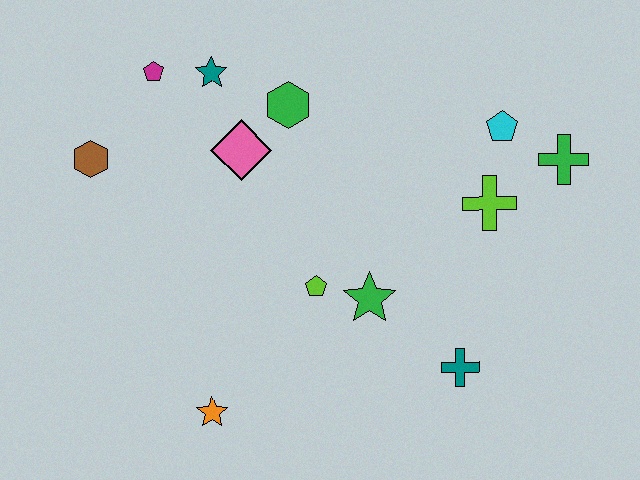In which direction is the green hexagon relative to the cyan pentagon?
The green hexagon is to the left of the cyan pentagon.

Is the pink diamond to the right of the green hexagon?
No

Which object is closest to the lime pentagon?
The green star is closest to the lime pentagon.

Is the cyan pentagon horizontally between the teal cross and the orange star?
No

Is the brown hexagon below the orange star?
No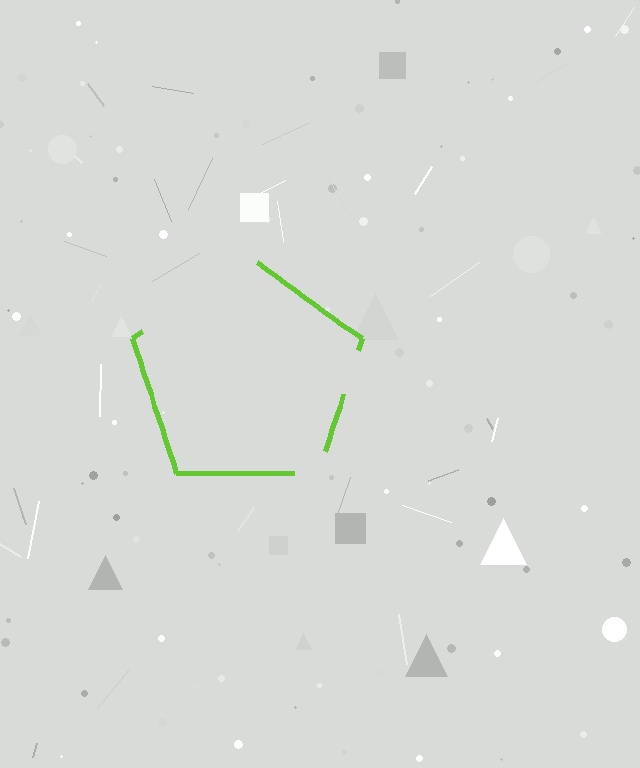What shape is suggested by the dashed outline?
The dashed outline suggests a pentagon.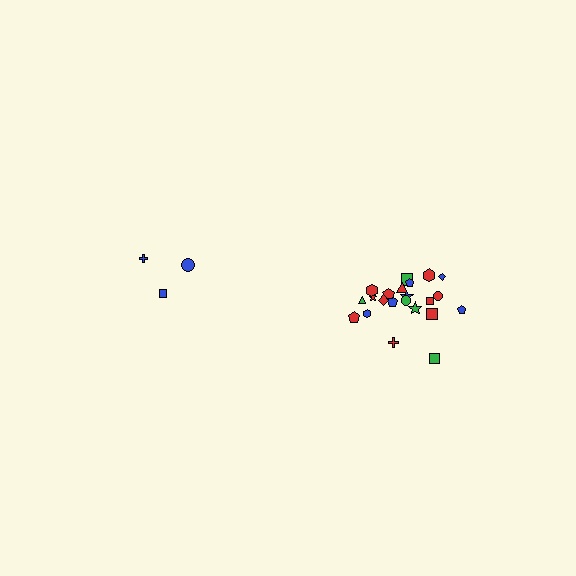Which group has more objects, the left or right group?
The right group.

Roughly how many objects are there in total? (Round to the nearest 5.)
Roughly 25 objects in total.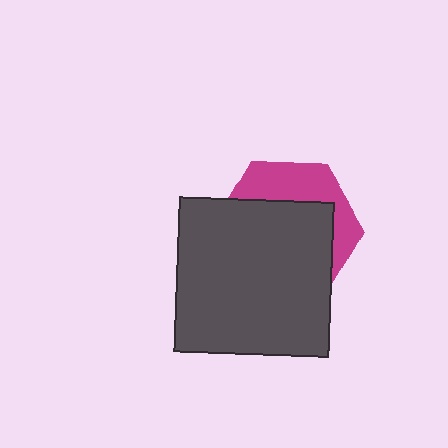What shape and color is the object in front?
The object in front is a dark gray square.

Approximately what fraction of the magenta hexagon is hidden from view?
Roughly 66% of the magenta hexagon is hidden behind the dark gray square.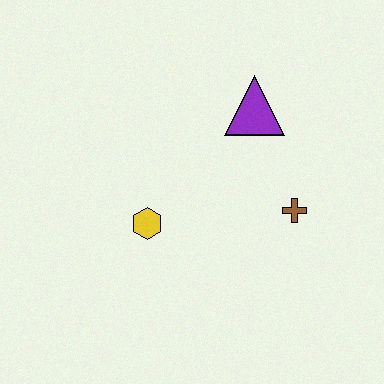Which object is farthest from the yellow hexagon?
The purple triangle is farthest from the yellow hexagon.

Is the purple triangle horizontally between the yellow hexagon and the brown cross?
Yes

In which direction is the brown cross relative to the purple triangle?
The brown cross is below the purple triangle.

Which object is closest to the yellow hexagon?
The brown cross is closest to the yellow hexagon.